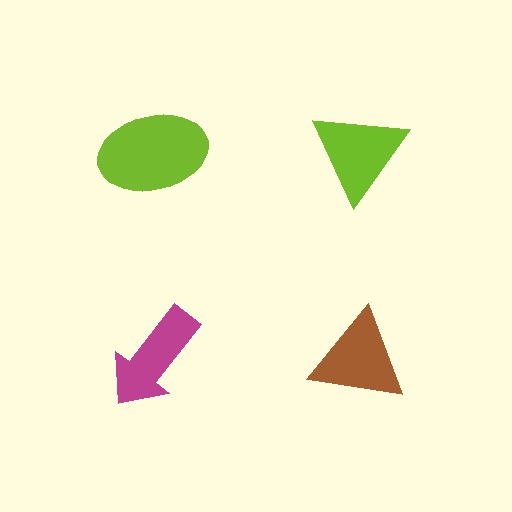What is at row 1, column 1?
A lime ellipse.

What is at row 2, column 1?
A magenta arrow.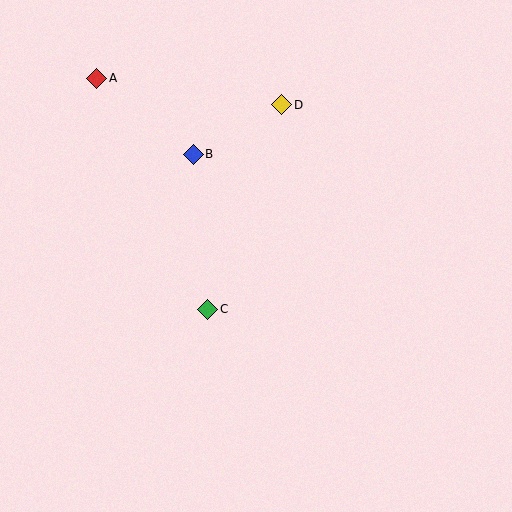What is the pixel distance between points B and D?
The distance between B and D is 102 pixels.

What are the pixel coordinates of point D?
Point D is at (282, 105).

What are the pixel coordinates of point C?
Point C is at (208, 309).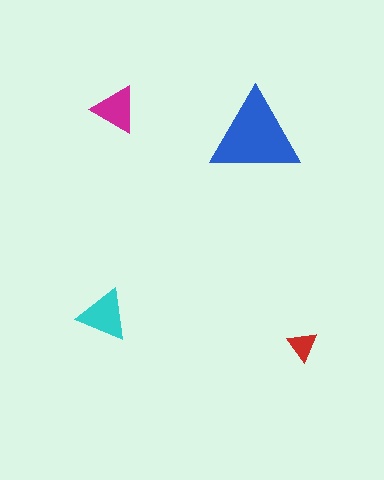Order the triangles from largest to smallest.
the blue one, the cyan one, the magenta one, the red one.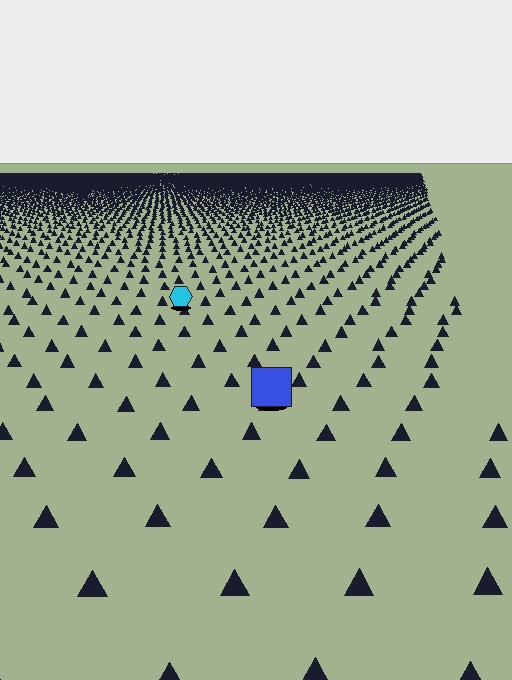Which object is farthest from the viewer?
The cyan hexagon is farthest from the viewer. It appears smaller and the ground texture around it is denser.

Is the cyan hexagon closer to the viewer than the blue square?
No. The blue square is closer — you can tell from the texture gradient: the ground texture is coarser near it.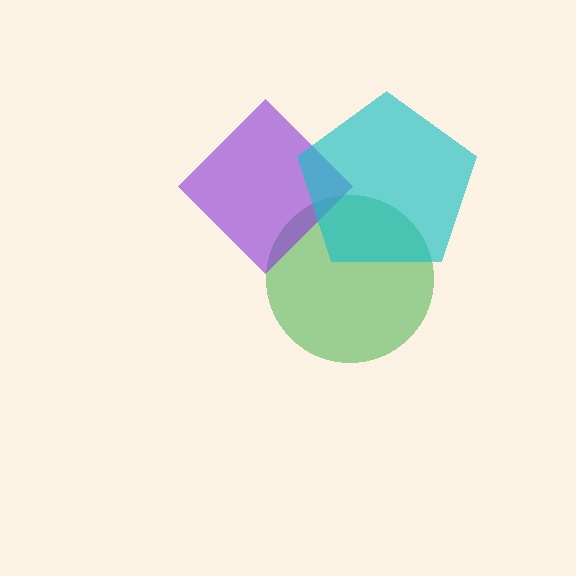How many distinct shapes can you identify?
There are 3 distinct shapes: a green circle, a purple diamond, a cyan pentagon.